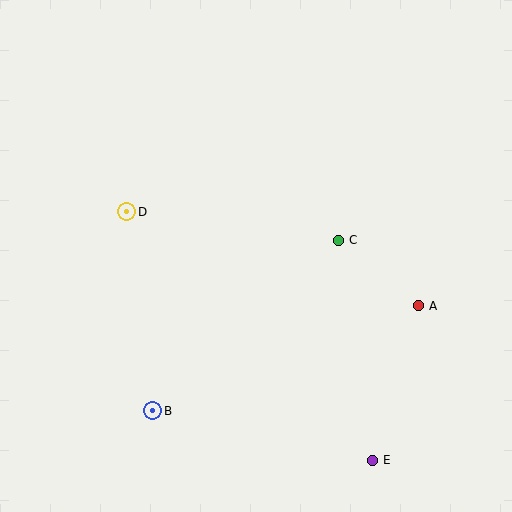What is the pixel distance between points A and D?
The distance between A and D is 306 pixels.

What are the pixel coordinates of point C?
Point C is at (338, 240).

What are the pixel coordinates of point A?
Point A is at (418, 306).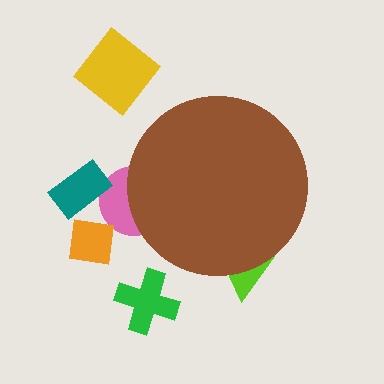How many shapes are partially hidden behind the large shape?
2 shapes are partially hidden.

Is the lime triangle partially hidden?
Yes, the lime triangle is partially hidden behind the brown circle.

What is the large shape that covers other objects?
A brown circle.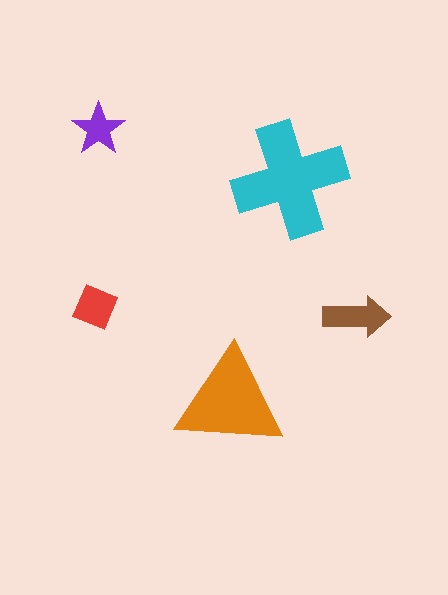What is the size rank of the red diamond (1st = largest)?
4th.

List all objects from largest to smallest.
The cyan cross, the orange triangle, the brown arrow, the red diamond, the purple star.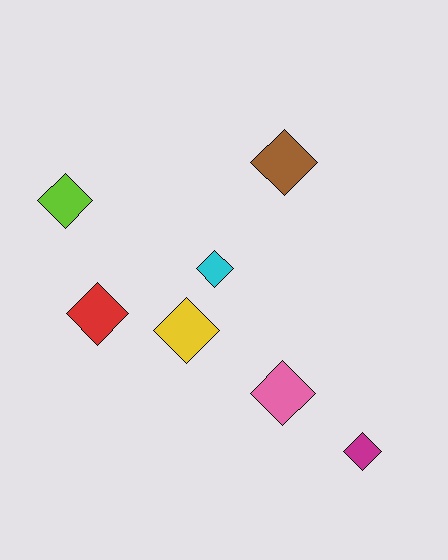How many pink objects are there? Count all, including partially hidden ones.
There is 1 pink object.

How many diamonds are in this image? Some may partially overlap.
There are 7 diamonds.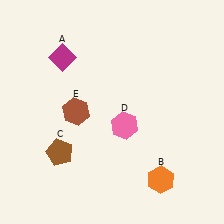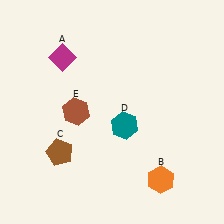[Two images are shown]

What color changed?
The hexagon (D) changed from pink in Image 1 to teal in Image 2.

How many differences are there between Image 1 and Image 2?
There is 1 difference between the two images.